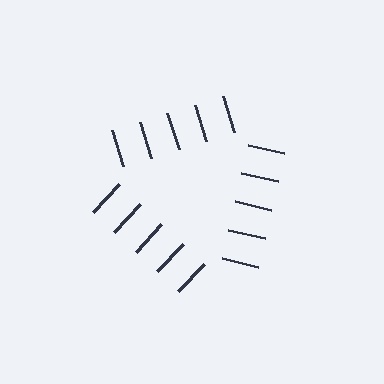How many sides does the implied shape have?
3 sides — the line-ends trace a triangle.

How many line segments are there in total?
15 — 5 along each of the 3 edges.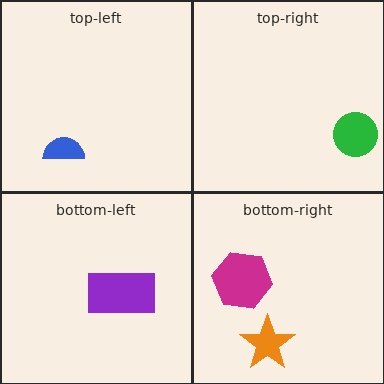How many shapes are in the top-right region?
1.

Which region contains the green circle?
The top-right region.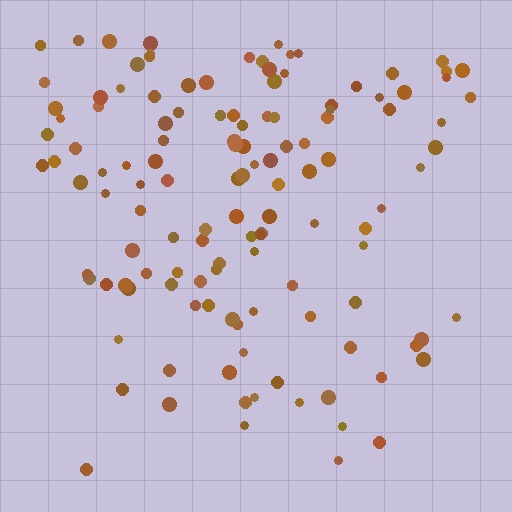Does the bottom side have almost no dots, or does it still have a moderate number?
Still a moderate number, just noticeably fewer than the top.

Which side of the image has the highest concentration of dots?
The top.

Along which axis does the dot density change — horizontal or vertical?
Vertical.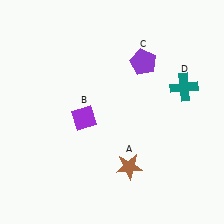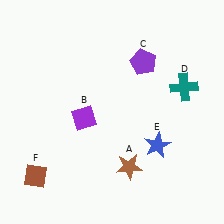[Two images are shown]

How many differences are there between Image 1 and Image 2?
There are 2 differences between the two images.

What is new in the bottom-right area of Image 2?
A blue star (E) was added in the bottom-right area of Image 2.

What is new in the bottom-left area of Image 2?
A brown diamond (F) was added in the bottom-left area of Image 2.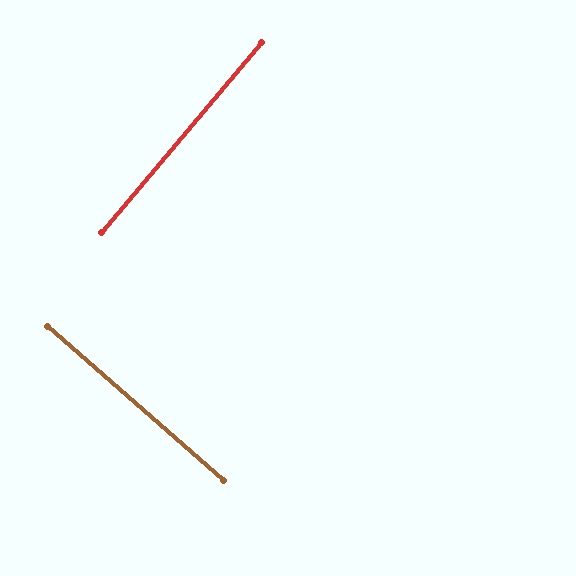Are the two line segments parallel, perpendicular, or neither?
Perpendicular — they meet at approximately 89°.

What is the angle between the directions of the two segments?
Approximately 89 degrees.